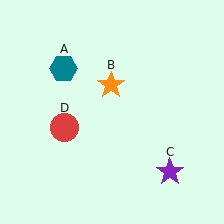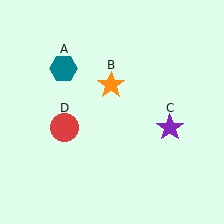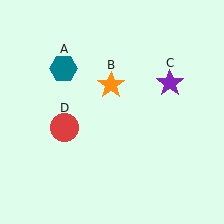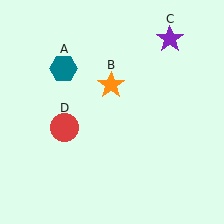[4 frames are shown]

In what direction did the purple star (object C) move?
The purple star (object C) moved up.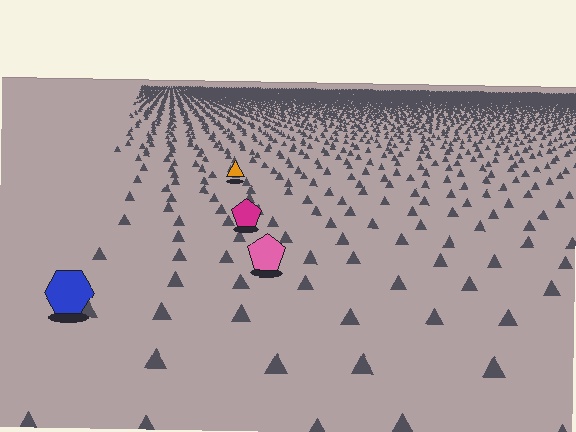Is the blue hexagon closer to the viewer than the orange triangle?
Yes. The blue hexagon is closer — you can tell from the texture gradient: the ground texture is coarser near it.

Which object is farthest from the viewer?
The orange triangle is farthest from the viewer. It appears smaller and the ground texture around it is denser.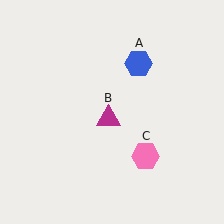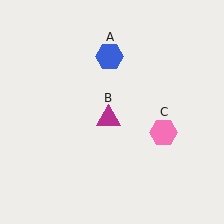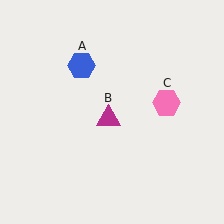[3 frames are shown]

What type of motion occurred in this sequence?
The blue hexagon (object A), pink hexagon (object C) rotated counterclockwise around the center of the scene.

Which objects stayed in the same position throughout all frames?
Magenta triangle (object B) remained stationary.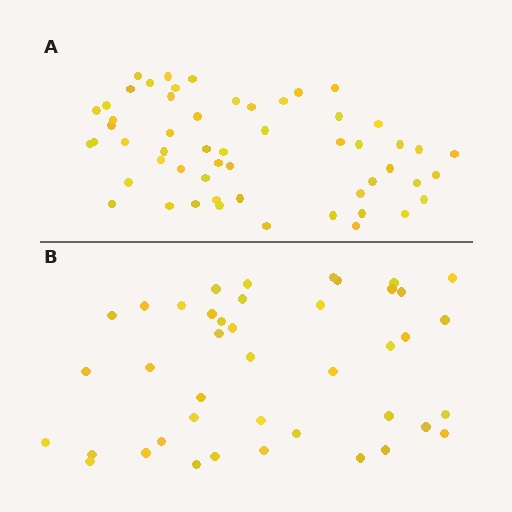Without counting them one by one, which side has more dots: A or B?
Region A (the top region) has more dots.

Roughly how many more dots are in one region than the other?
Region A has approximately 15 more dots than region B.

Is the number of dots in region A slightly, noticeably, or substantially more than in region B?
Region A has noticeably more, but not dramatically so. The ratio is roughly 1.3 to 1.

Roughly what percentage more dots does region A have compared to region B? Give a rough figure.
About 30% more.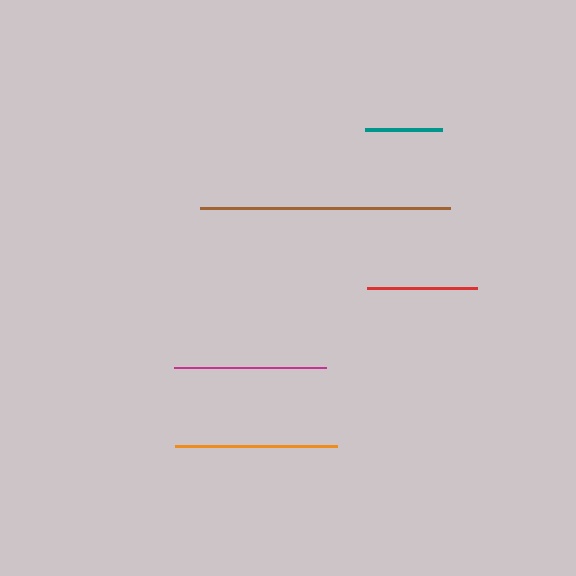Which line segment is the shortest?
The teal line is the shortest at approximately 77 pixels.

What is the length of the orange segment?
The orange segment is approximately 162 pixels long.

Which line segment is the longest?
The brown line is the longest at approximately 250 pixels.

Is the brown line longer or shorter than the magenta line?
The brown line is longer than the magenta line.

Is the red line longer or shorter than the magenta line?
The magenta line is longer than the red line.